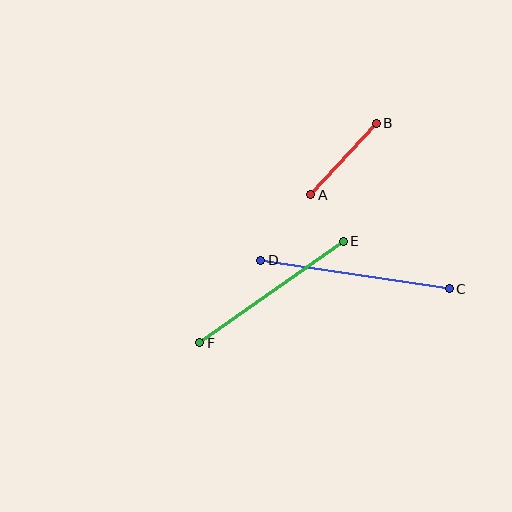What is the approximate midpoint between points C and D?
The midpoint is at approximately (355, 274) pixels.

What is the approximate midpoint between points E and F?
The midpoint is at approximately (271, 292) pixels.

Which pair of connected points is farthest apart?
Points C and D are farthest apart.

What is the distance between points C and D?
The distance is approximately 190 pixels.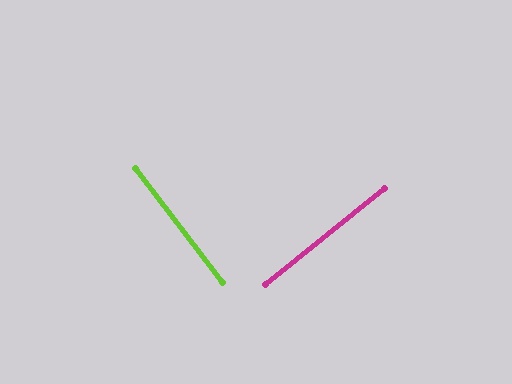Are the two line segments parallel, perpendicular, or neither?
Perpendicular — they meet at approximately 89°.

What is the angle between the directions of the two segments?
Approximately 89 degrees.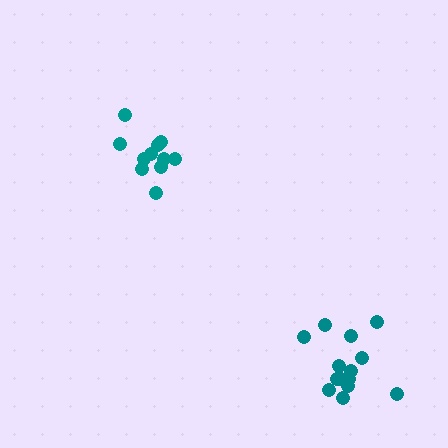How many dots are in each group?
Group 1: 11 dots, Group 2: 14 dots (25 total).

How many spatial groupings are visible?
There are 2 spatial groupings.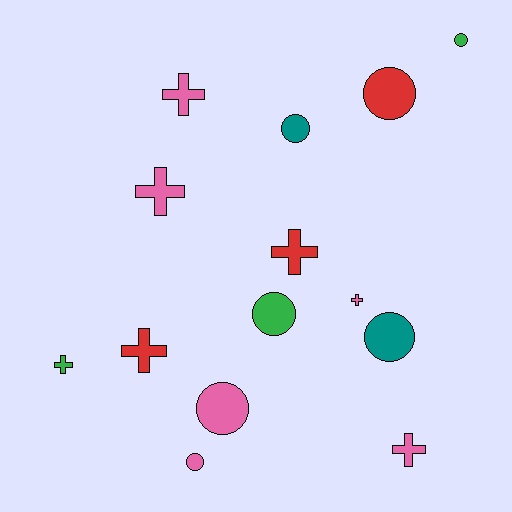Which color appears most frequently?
Pink, with 6 objects.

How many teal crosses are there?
There are no teal crosses.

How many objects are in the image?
There are 14 objects.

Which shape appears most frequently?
Cross, with 7 objects.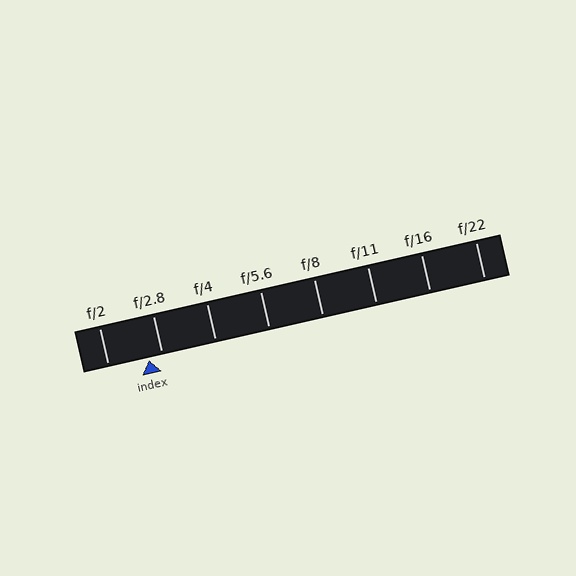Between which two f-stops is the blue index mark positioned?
The index mark is between f/2 and f/2.8.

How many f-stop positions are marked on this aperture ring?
There are 8 f-stop positions marked.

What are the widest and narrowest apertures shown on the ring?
The widest aperture shown is f/2 and the narrowest is f/22.